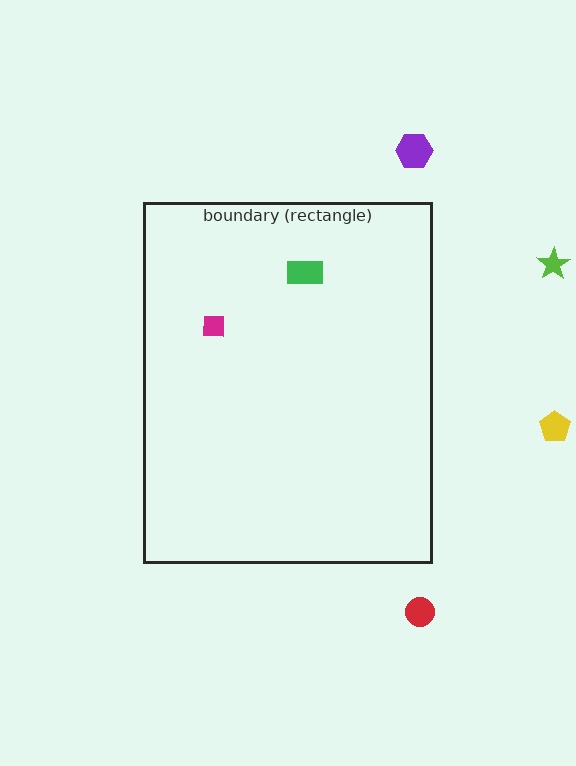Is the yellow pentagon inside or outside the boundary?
Outside.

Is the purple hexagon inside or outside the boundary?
Outside.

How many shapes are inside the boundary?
2 inside, 4 outside.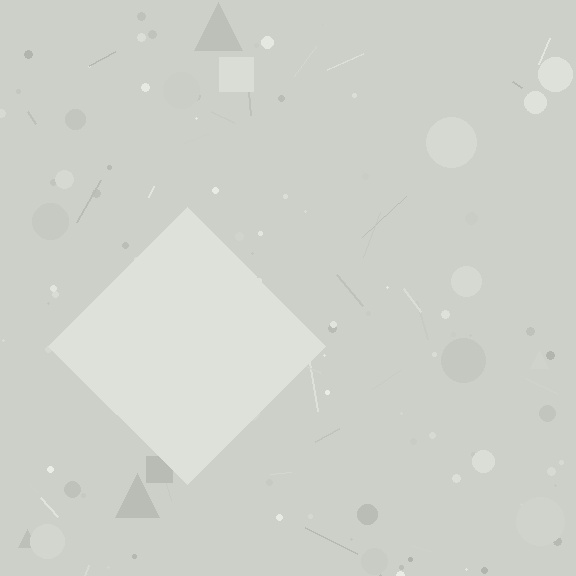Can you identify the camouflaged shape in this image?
The camouflaged shape is a diamond.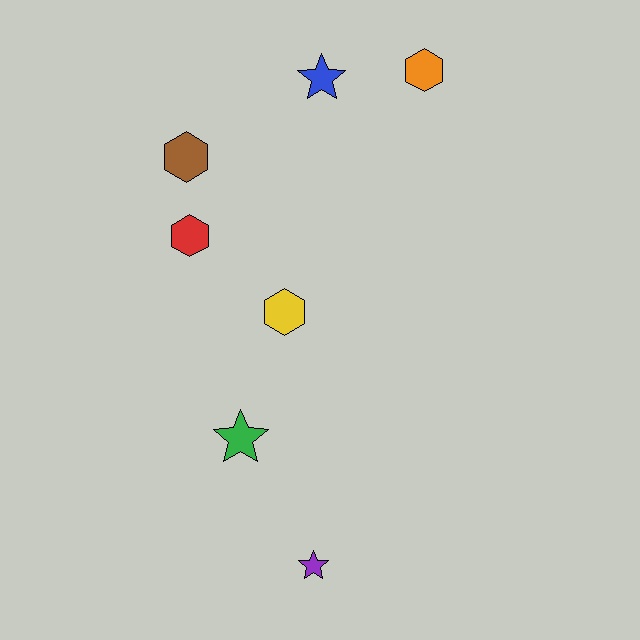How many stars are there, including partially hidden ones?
There are 3 stars.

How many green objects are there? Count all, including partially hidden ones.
There is 1 green object.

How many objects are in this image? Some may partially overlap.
There are 7 objects.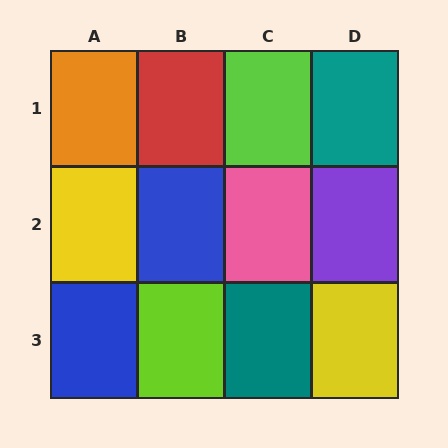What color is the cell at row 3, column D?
Yellow.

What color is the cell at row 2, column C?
Pink.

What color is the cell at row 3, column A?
Blue.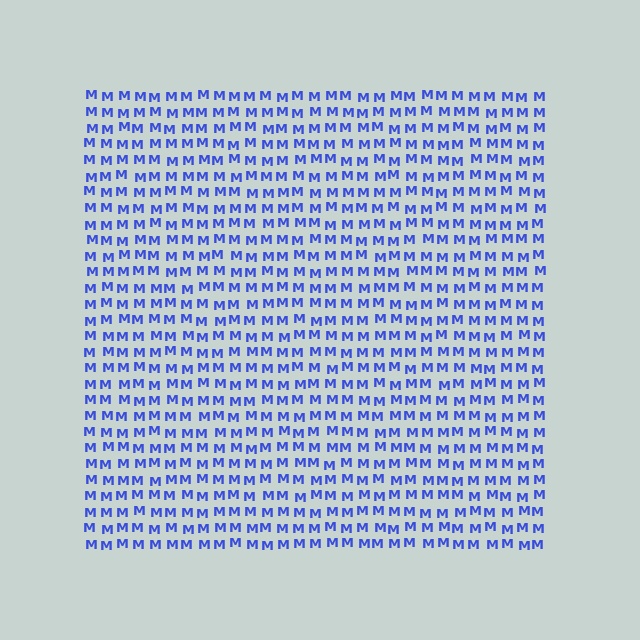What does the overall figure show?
The overall figure shows a square.